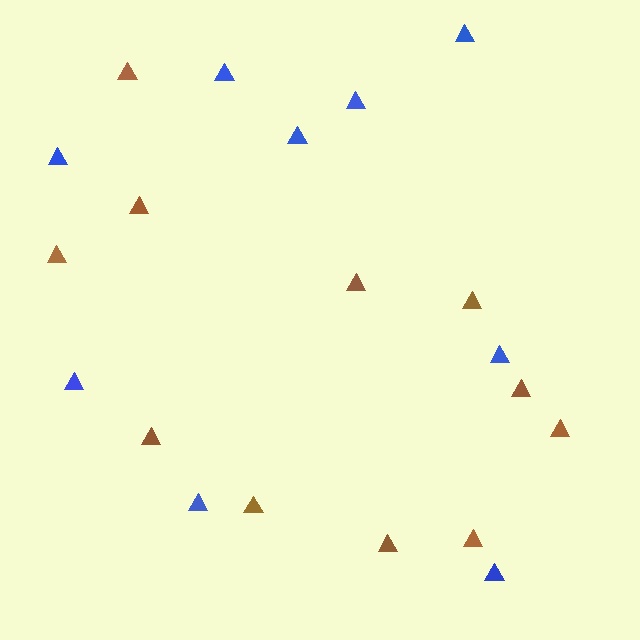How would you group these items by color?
There are 2 groups: one group of brown triangles (11) and one group of blue triangles (9).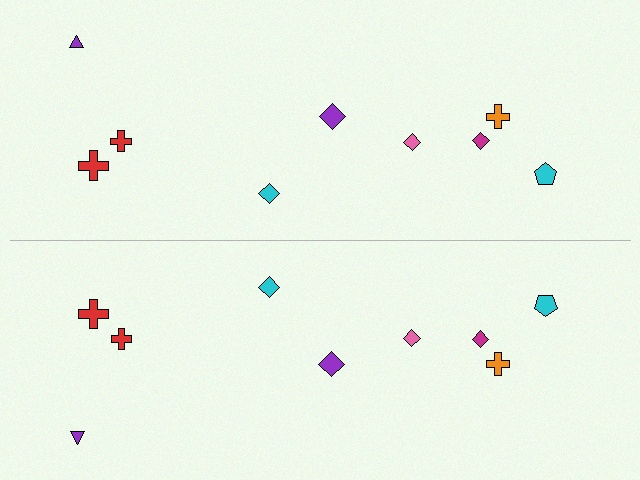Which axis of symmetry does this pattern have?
The pattern has a horizontal axis of symmetry running through the center of the image.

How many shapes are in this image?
There are 18 shapes in this image.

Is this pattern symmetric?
Yes, this pattern has bilateral (reflection) symmetry.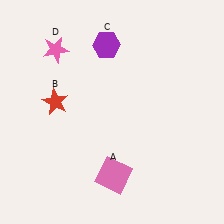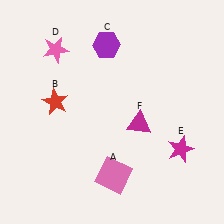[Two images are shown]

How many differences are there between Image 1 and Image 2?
There are 2 differences between the two images.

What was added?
A magenta star (E), a magenta triangle (F) were added in Image 2.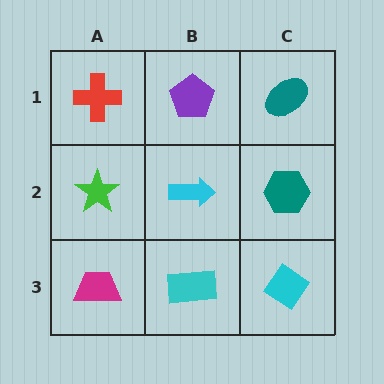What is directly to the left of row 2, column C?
A cyan arrow.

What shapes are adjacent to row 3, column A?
A green star (row 2, column A), a cyan rectangle (row 3, column B).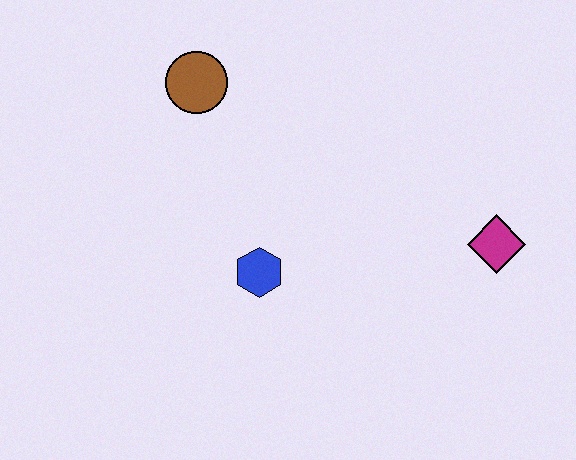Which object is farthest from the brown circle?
The magenta diamond is farthest from the brown circle.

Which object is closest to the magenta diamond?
The blue hexagon is closest to the magenta diamond.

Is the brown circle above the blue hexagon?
Yes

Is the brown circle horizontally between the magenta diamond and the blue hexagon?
No